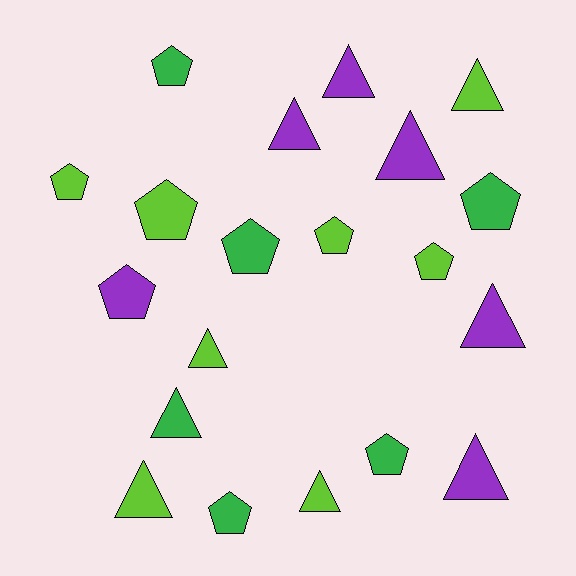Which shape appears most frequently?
Triangle, with 10 objects.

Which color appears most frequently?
Lime, with 8 objects.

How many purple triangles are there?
There are 5 purple triangles.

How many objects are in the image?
There are 20 objects.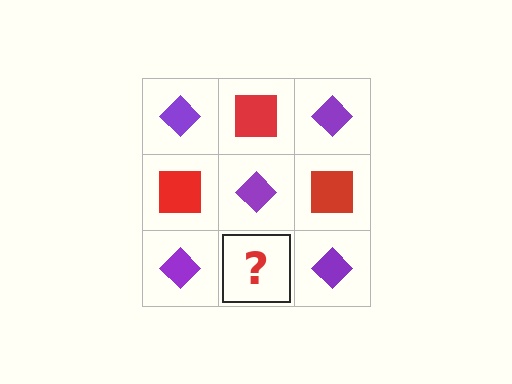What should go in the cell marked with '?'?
The missing cell should contain a red square.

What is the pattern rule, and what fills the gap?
The rule is that it alternates purple diamond and red square in a checkerboard pattern. The gap should be filled with a red square.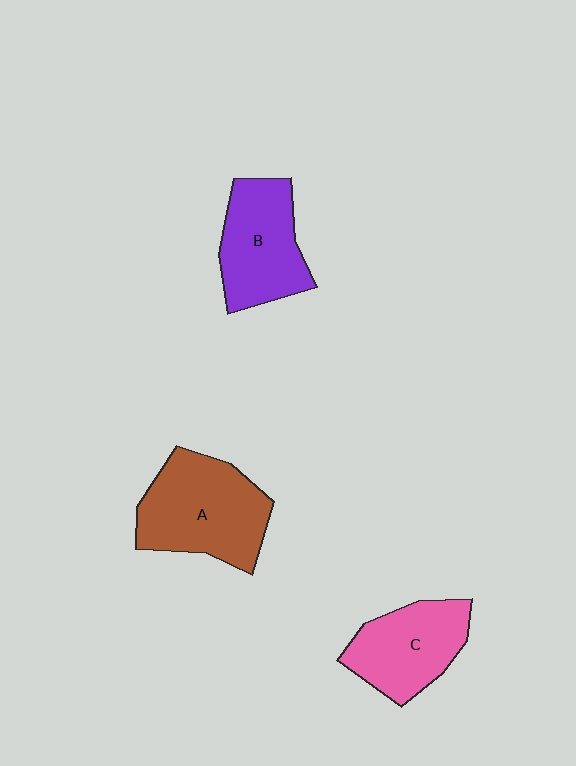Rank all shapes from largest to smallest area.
From largest to smallest: A (brown), B (purple), C (pink).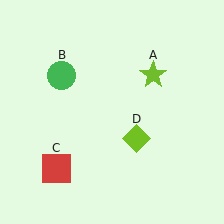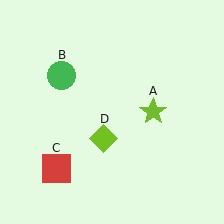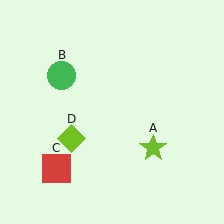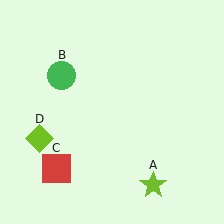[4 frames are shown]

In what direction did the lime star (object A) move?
The lime star (object A) moved down.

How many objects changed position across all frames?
2 objects changed position: lime star (object A), lime diamond (object D).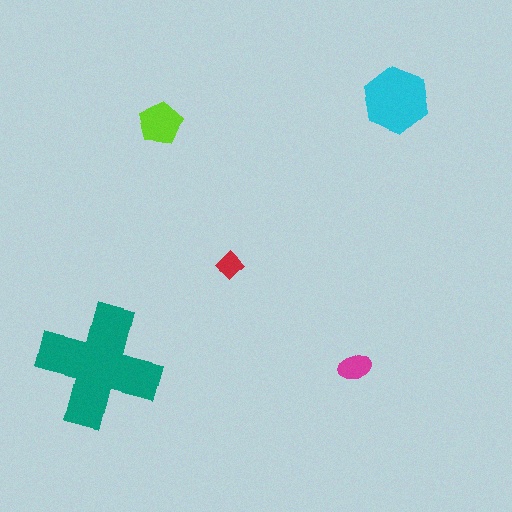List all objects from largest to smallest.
The teal cross, the cyan hexagon, the lime pentagon, the magenta ellipse, the red diamond.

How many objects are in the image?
There are 5 objects in the image.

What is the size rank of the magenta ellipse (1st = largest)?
4th.